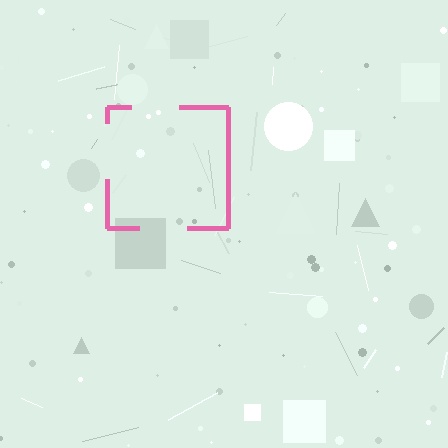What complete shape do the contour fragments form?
The contour fragments form a square.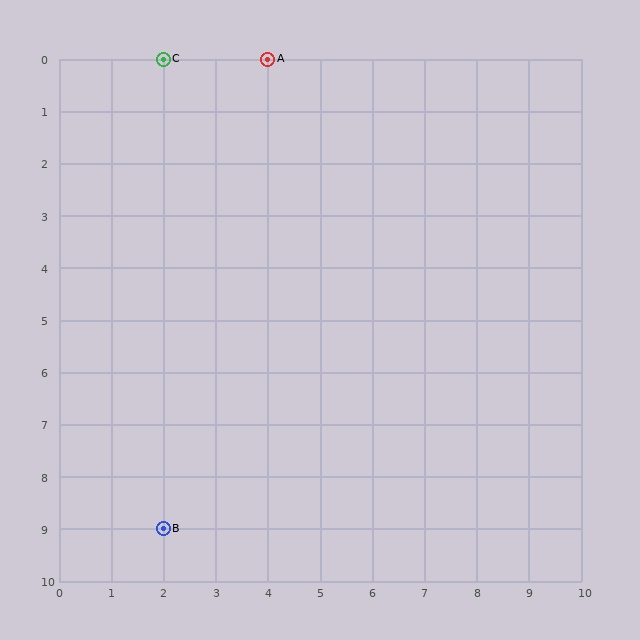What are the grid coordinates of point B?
Point B is at grid coordinates (2, 9).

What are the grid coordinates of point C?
Point C is at grid coordinates (2, 0).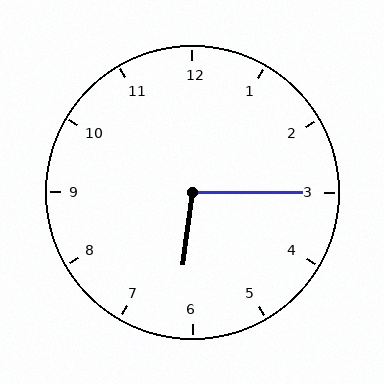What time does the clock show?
6:15.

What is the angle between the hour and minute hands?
Approximately 98 degrees.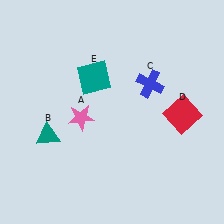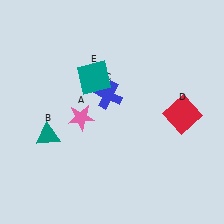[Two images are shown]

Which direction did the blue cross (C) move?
The blue cross (C) moved left.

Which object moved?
The blue cross (C) moved left.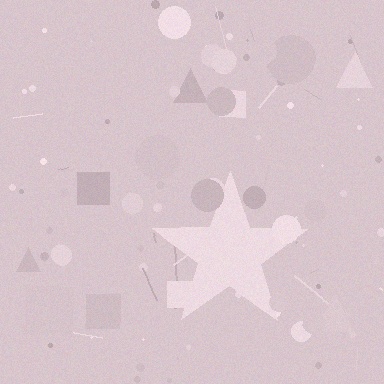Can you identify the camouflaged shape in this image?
The camouflaged shape is a star.